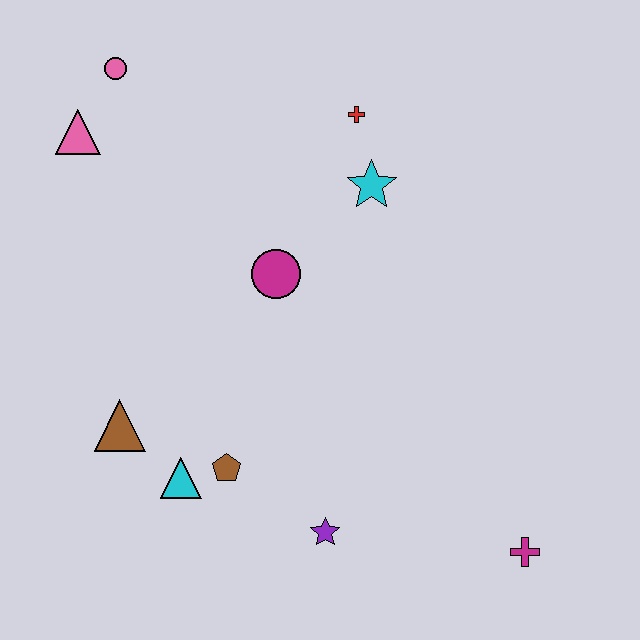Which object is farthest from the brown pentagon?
The pink circle is farthest from the brown pentagon.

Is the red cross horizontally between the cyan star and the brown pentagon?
Yes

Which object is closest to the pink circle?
The pink triangle is closest to the pink circle.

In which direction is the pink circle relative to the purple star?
The pink circle is above the purple star.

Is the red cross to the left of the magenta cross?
Yes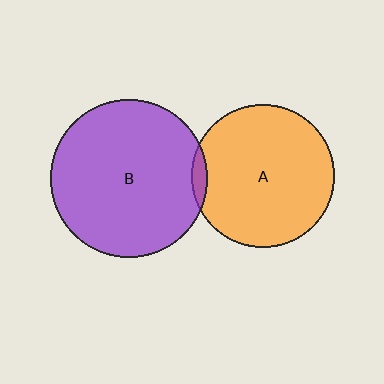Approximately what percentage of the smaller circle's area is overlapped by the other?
Approximately 5%.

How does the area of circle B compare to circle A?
Approximately 1.2 times.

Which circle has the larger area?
Circle B (purple).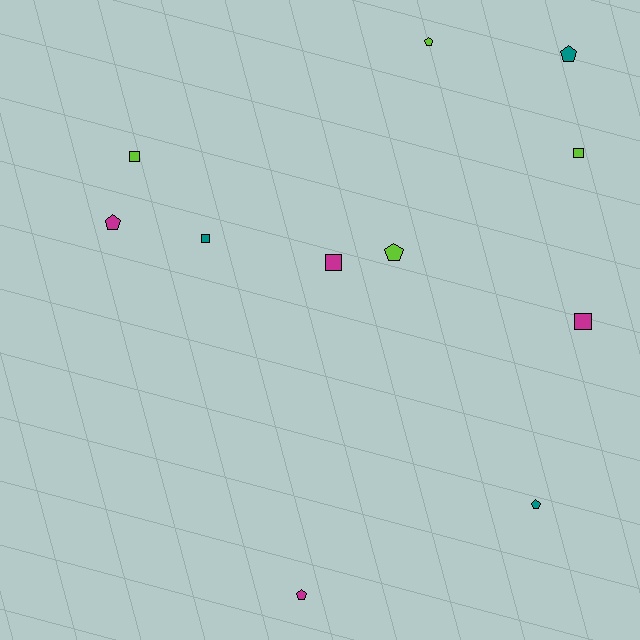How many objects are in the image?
There are 11 objects.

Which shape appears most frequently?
Pentagon, with 6 objects.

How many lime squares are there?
There are 2 lime squares.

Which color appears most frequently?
Lime, with 4 objects.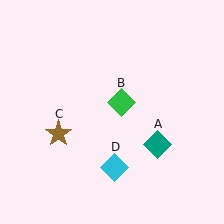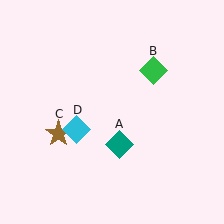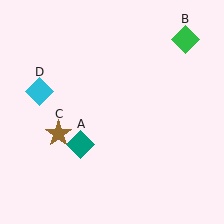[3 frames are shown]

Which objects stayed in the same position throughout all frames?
Brown star (object C) remained stationary.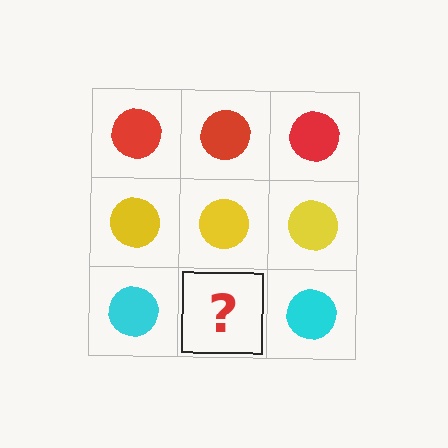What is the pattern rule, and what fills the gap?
The rule is that each row has a consistent color. The gap should be filled with a cyan circle.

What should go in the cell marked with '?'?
The missing cell should contain a cyan circle.